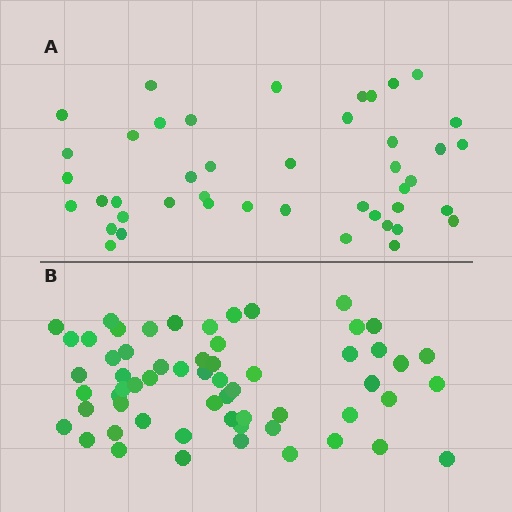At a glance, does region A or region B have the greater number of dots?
Region B (the bottom region) has more dots.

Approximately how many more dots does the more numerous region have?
Region B has approximately 15 more dots than region A.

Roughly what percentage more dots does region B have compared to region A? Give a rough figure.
About 35% more.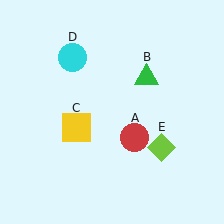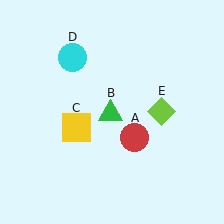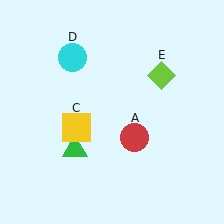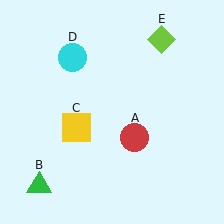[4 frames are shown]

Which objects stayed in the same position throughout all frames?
Red circle (object A) and yellow square (object C) and cyan circle (object D) remained stationary.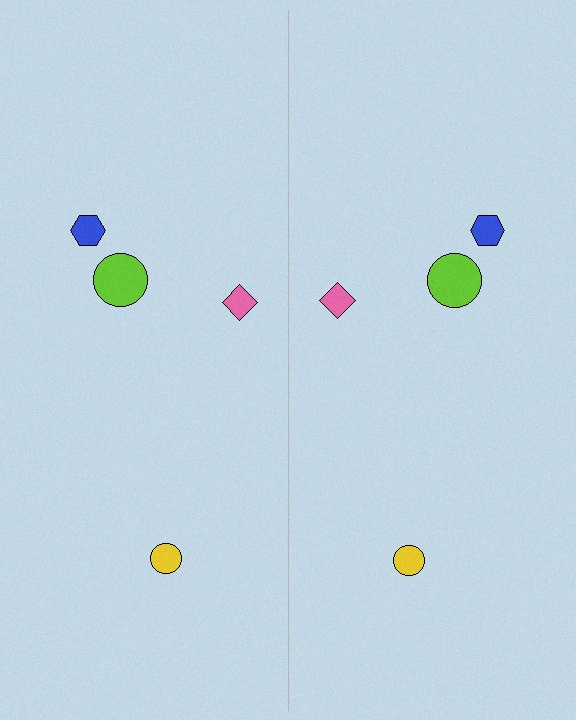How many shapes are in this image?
There are 8 shapes in this image.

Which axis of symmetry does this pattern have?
The pattern has a vertical axis of symmetry running through the center of the image.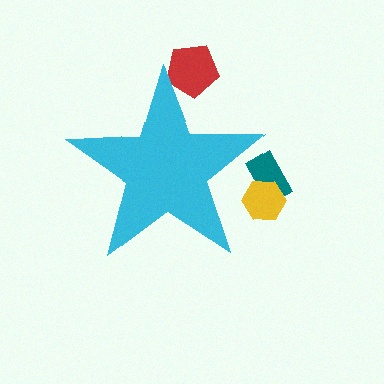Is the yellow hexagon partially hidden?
Yes, the yellow hexagon is partially hidden behind the cyan star.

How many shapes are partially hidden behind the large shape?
3 shapes are partially hidden.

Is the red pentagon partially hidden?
Yes, the red pentagon is partially hidden behind the cyan star.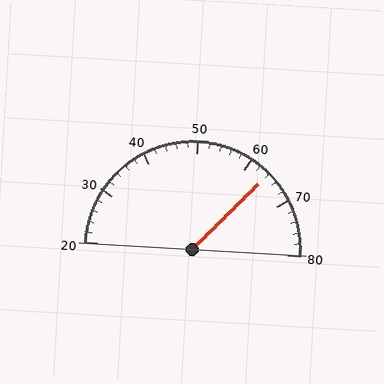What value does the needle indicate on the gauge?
The needle indicates approximately 64.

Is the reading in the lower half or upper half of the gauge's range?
The reading is in the upper half of the range (20 to 80).